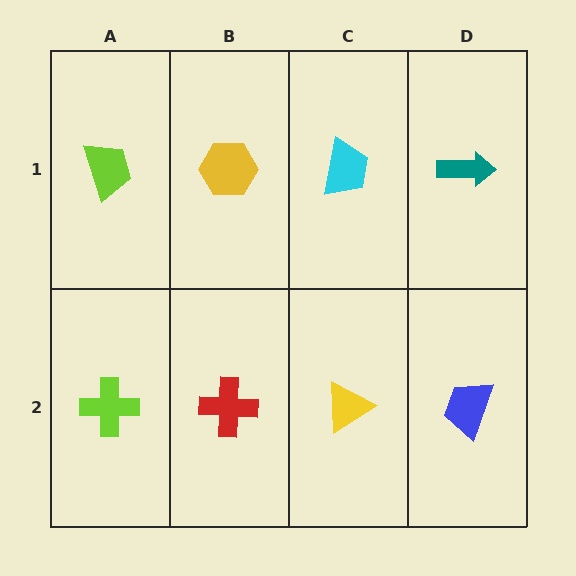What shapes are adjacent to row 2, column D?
A teal arrow (row 1, column D), a yellow triangle (row 2, column C).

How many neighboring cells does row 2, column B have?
3.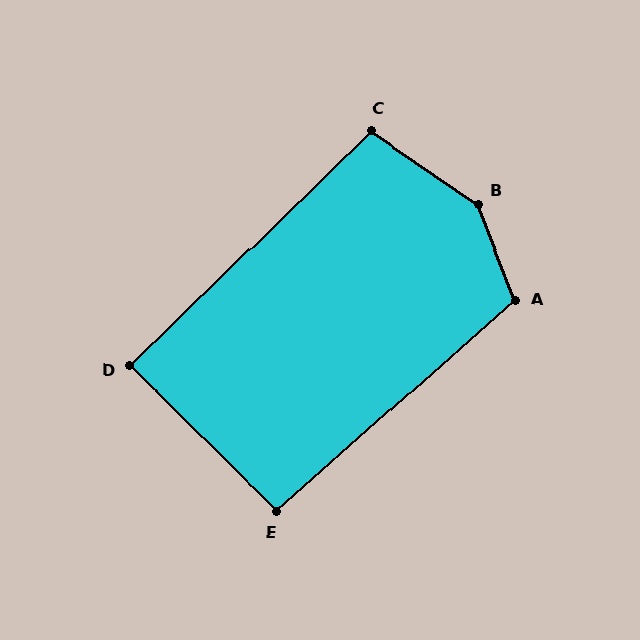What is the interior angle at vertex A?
Approximately 111 degrees (obtuse).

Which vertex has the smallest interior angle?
D, at approximately 89 degrees.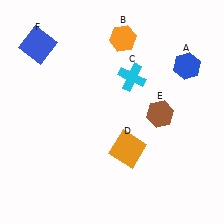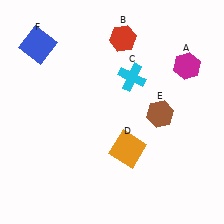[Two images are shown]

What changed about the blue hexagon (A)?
In Image 1, A is blue. In Image 2, it changed to magenta.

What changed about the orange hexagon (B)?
In Image 1, B is orange. In Image 2, it changed to red.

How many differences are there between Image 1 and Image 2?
There are 2 differences between the two images.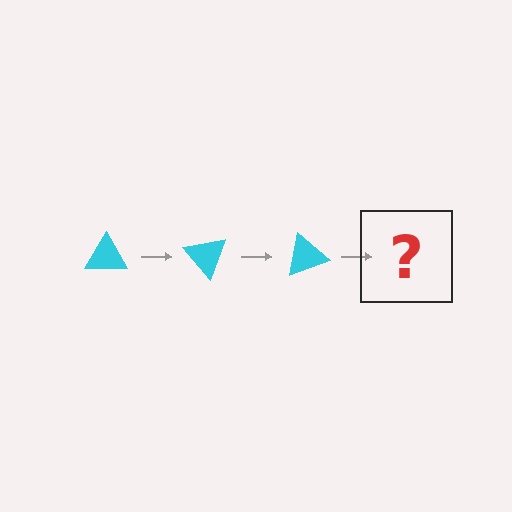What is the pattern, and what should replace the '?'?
The pattern is that the triangle rotates 50 degrees each step. The '?' should be a cyan triangle rotated 150 degrees.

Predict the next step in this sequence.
The next step is a cyan triangle rotated 150 degrees.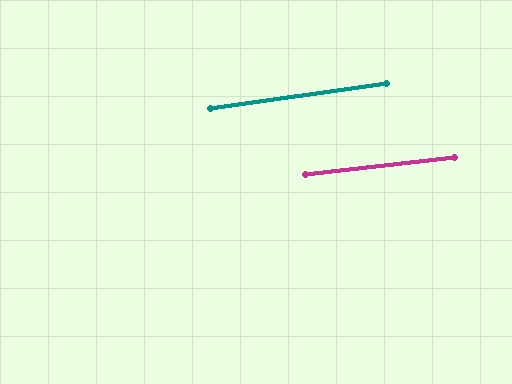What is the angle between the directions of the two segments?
Approximately 2 degrees.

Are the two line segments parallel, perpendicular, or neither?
Parallel — their directions differ by only 1.9°.